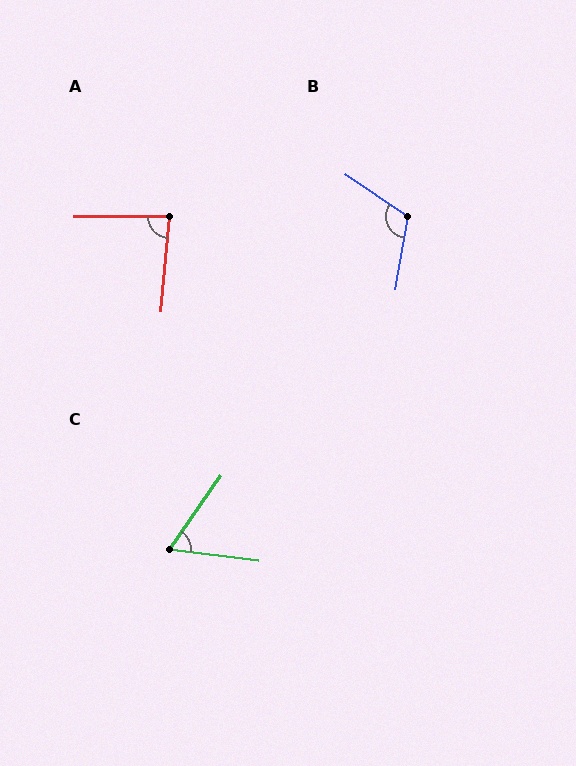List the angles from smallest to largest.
C (62°), A (85°), B (115°).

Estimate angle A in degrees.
Approximately 85 degrees.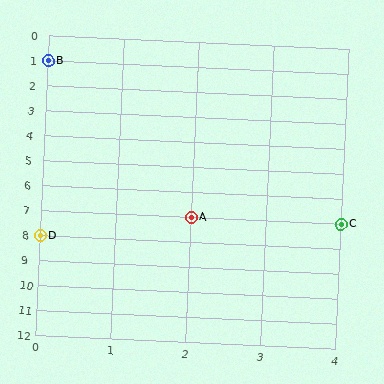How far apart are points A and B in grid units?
Points A and B are 2 columns and 6 rows apart (about 6.3 grid units diagonally).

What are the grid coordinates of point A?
Point A is at grid coordinates (2, 7).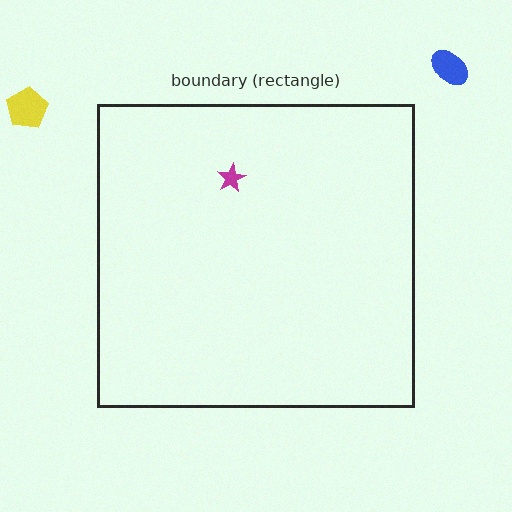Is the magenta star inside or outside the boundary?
Inside.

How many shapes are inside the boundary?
1 inside, 2 outside.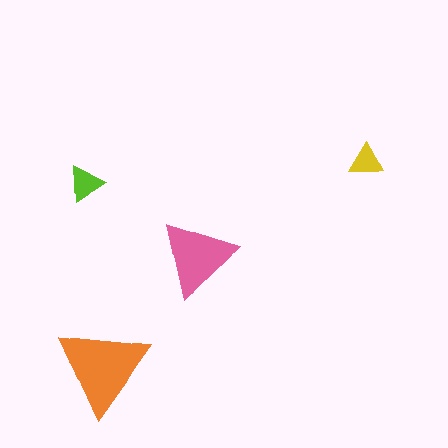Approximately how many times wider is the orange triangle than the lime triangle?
About 2.5 times wider.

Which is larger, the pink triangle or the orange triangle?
The orange one.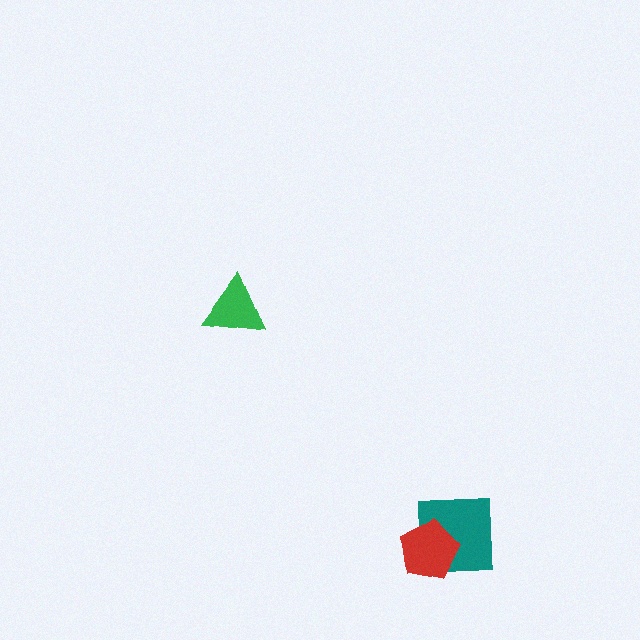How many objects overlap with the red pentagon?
1 object overlaps with the red pentagon.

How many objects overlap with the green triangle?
0 objects overlap with the green triangle.